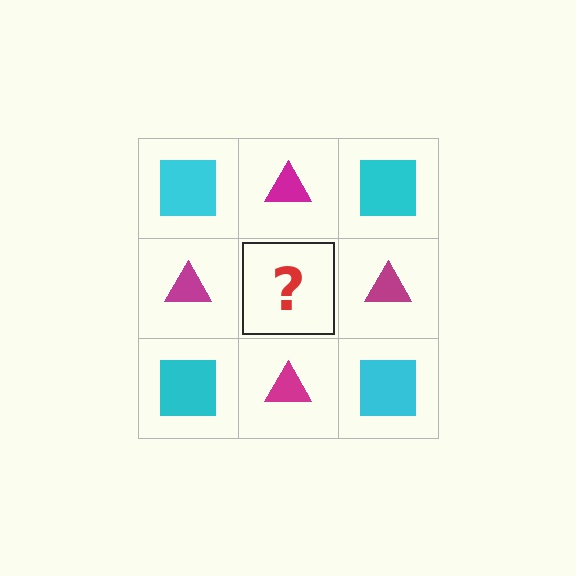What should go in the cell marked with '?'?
The missing cell should contain a cyan square.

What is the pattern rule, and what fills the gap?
The rule is that it alternates cyan square and magenta triangle in a checkerboard pattern. The gap should be filled with a cyan square.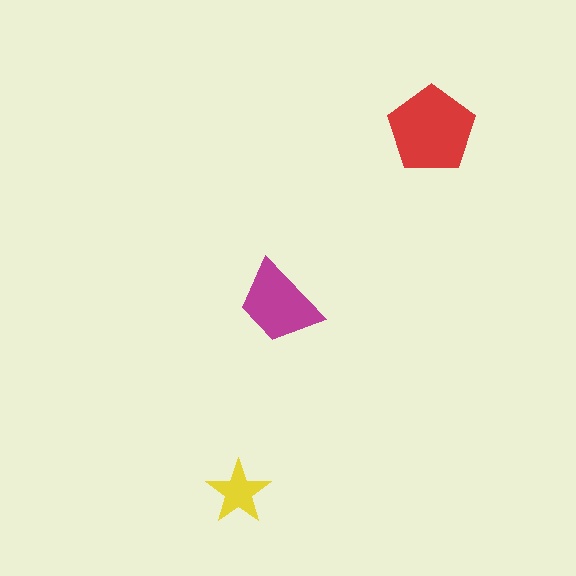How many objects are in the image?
There are 3 objects in the image.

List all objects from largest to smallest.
The red pentagon, the magenta trapezoid, the yellow star.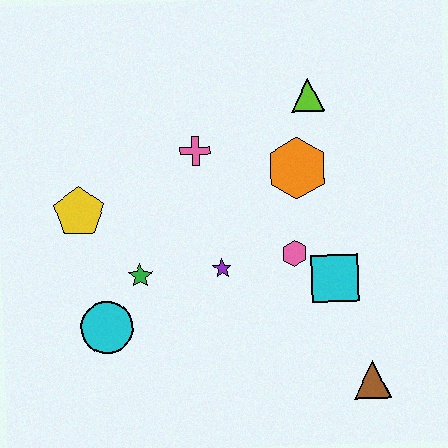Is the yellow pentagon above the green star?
Yes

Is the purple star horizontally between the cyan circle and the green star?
No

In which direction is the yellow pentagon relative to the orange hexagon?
The yellow pentagon is to the left of the orange hexagon.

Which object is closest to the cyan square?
The pink hexagon is closest to the cyan square.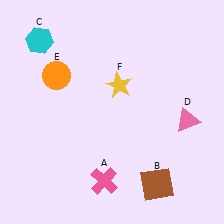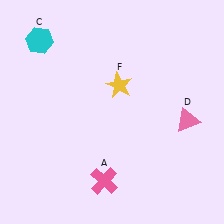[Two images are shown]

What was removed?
The orange circle (E), the brown square (B) were removed in Image 2.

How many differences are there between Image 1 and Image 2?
There are 2 differences between the two images.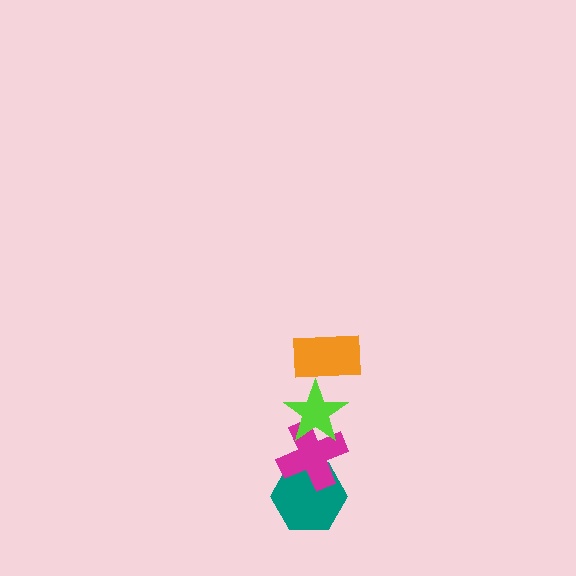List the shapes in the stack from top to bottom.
From top to bottom: the orange rectangle, the lime star, the magenta cross, the teal hexagon.